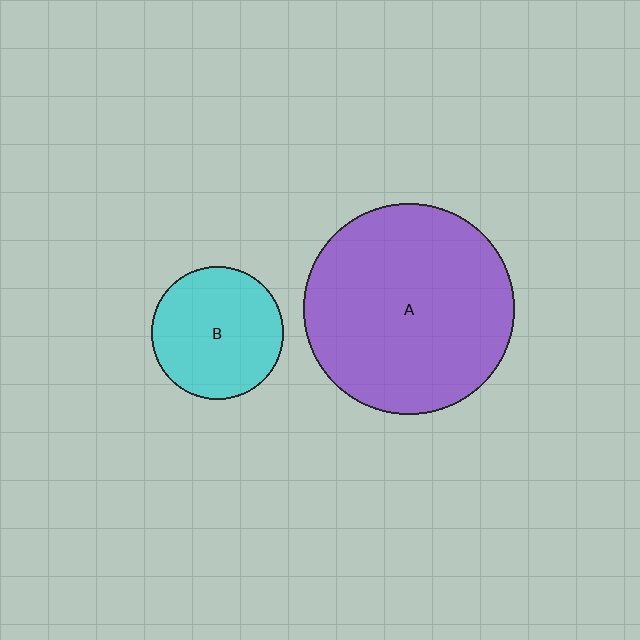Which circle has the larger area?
Circle A (purple).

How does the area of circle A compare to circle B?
Approximately 2.5 times.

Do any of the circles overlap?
No, none of the circles overlap.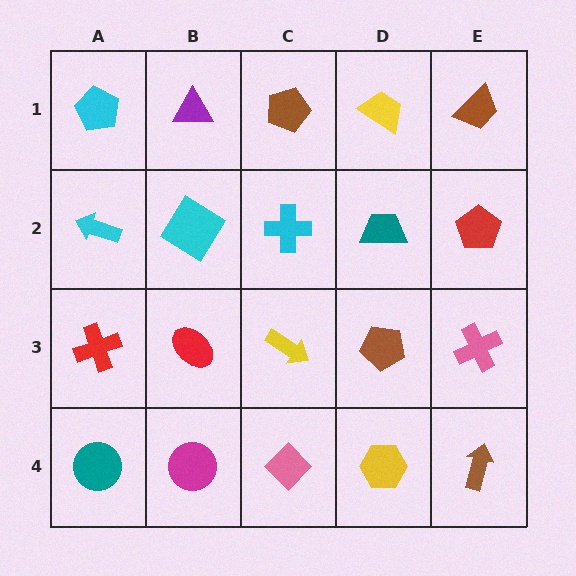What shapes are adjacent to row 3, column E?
A red pentagon (row 2, column E), a brown arrow (row 4, column E), a brown pentagon (row 3, column D).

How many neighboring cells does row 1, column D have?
3.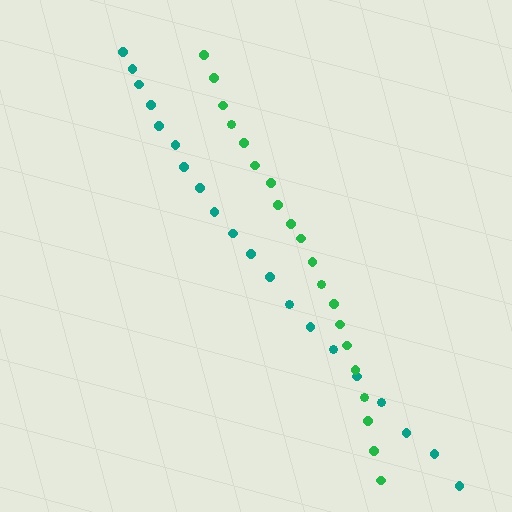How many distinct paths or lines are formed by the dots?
There are 2 distinct paths.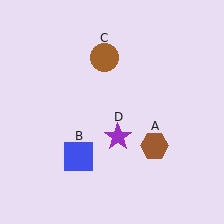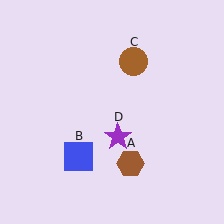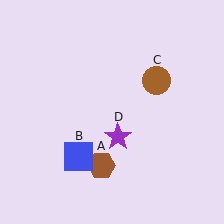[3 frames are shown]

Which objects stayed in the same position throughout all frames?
Blue square (object B) and purple star (object D) remained stationary.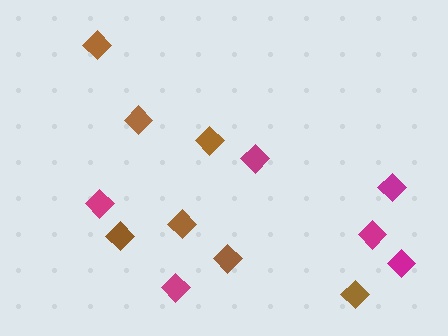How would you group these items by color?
There are 2 groups: one group of brown diamonds (7) and one group of magenta diamonds (6).